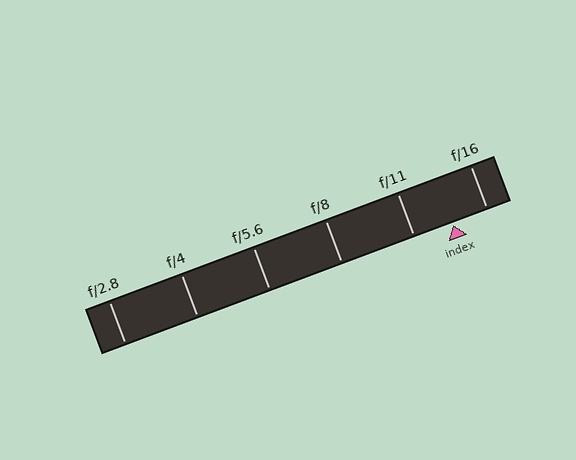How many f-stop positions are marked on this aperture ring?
There are 6 f-stop positions marked.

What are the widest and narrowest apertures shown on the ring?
The widest aperture shown is f/2.8 and the narrowest is f/16.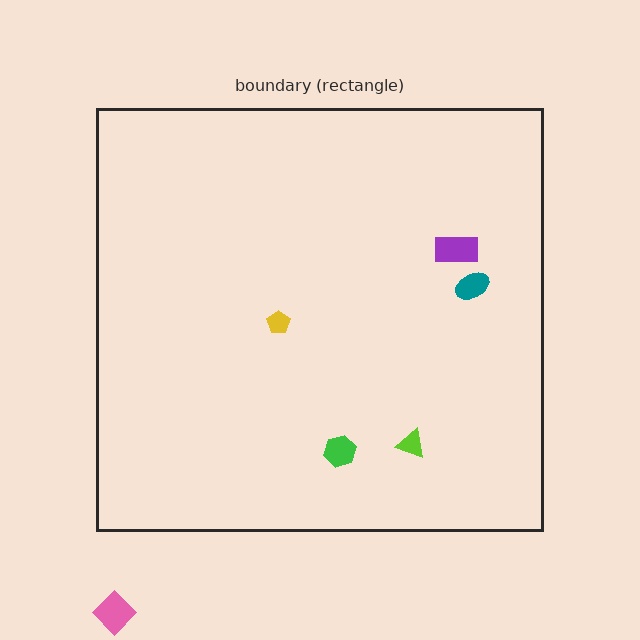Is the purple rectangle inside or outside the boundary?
Inside.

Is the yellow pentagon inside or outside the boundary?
Inside.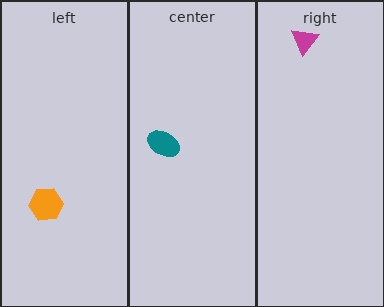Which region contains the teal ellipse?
The center region.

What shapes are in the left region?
The orange hexagon.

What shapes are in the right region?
The magenta triangle.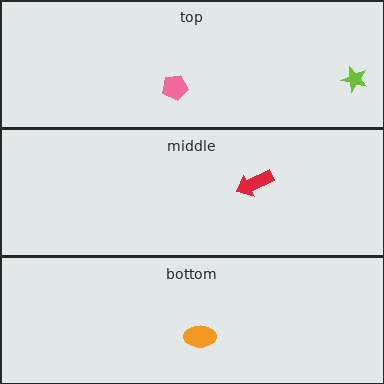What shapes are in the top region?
The lime star, the pink pentagon.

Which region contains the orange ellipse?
The bottom region.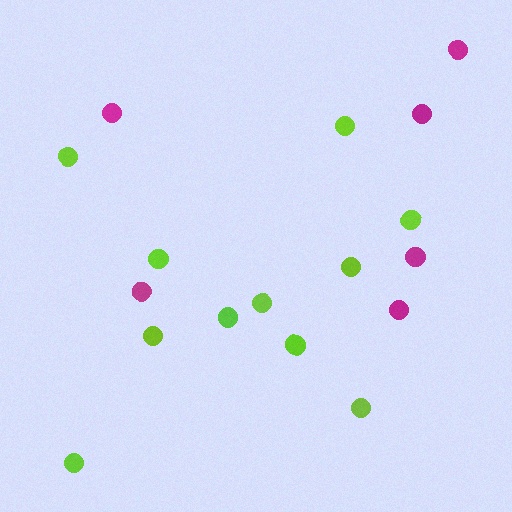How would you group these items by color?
There are 2 groups: one group of magenta circles (6) and one group of lime circles (11).